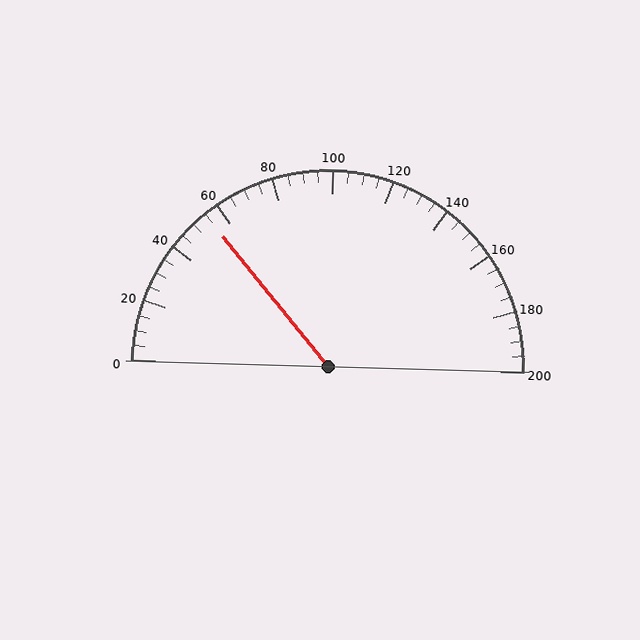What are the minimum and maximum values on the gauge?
The gauge ranges from 0 to 200.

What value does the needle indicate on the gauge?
The needle indicates approximately 55.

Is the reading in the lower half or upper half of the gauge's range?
The reading is in the lower half of the range (0 to 200).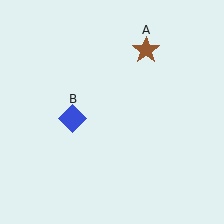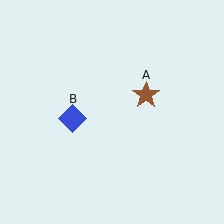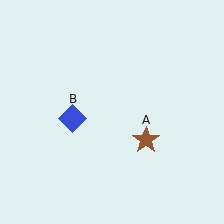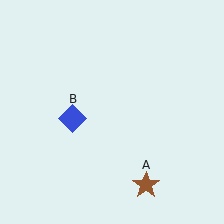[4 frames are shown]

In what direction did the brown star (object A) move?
The brown star (object A) moved down.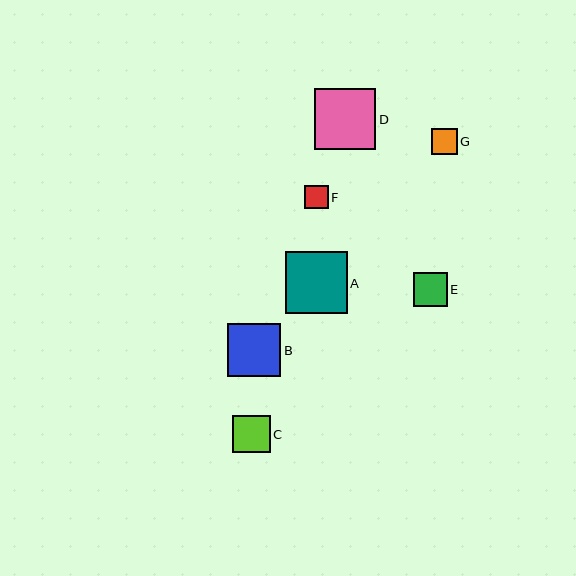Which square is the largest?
Square A is the largest with a size of approximately 62 pixels.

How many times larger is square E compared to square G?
Square E is approximately 1.3 times the size of square G.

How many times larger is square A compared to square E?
Square A is approximately 1.8 times the size of square E.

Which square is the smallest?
Square F is the smallest with a size of approximately 24 pixels.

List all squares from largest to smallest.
From largest to smallest: A, D, B, C, E, G, F.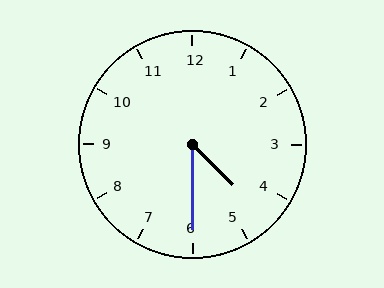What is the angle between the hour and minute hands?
Approximately 45 degrees.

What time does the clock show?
4:30.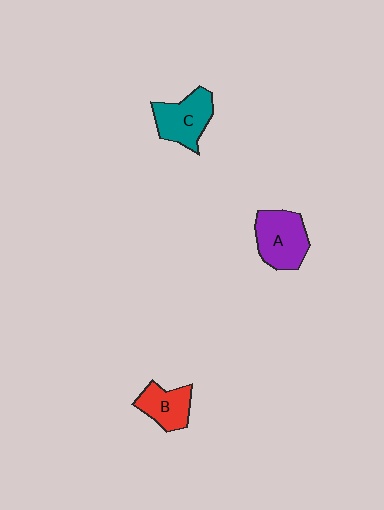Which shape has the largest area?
Shape A (purple).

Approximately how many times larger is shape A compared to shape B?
Approximately 1.4 times.